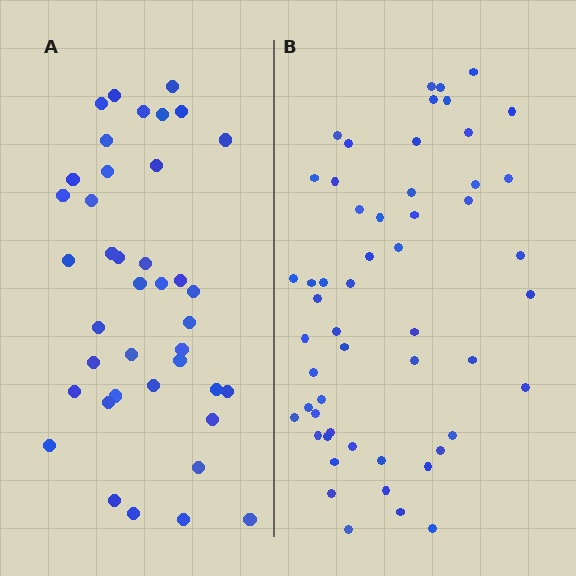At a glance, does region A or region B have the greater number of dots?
Region B (the right region) has more dots.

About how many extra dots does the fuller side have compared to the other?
Region B has approximately 15 more dots than region A.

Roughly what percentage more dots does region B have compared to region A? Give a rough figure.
About 35% more.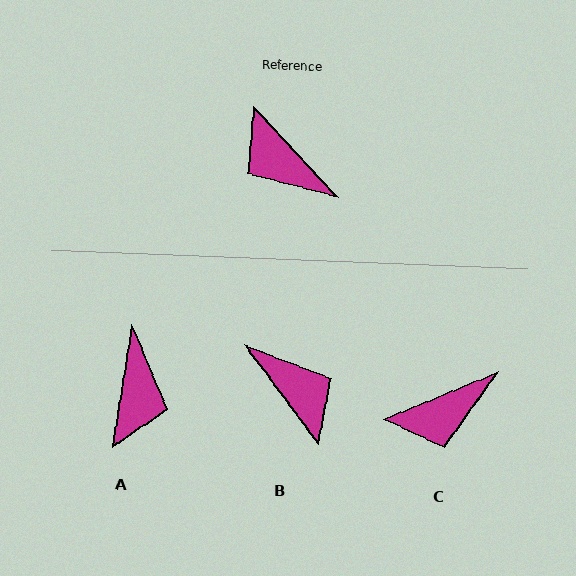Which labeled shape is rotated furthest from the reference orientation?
B, about 174 degrees away.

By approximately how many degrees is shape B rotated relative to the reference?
Approximately 174 degrees counter-clockwise.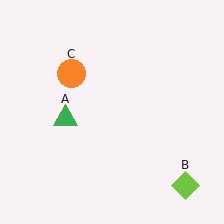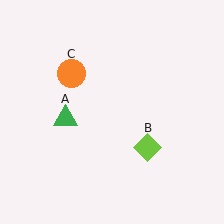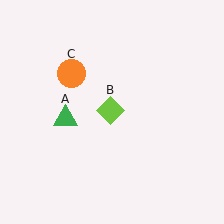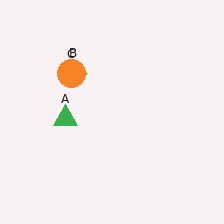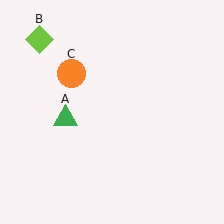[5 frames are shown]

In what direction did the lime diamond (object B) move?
The lime diamond (object B) moved up and to the left.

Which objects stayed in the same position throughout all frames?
Green triangle (object A) and orange circle (object C) remained stationary.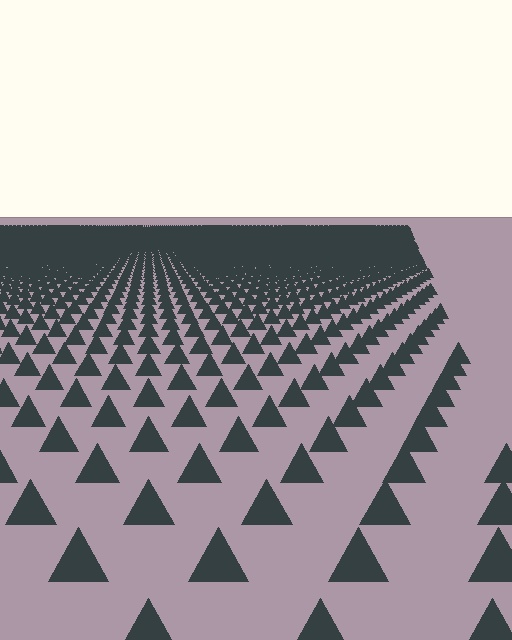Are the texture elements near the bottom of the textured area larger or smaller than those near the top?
Larger. Near the bottom, elements are closer to the viewer and appear at a bigger on-screen size.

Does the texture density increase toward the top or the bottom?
Density increases toward the top.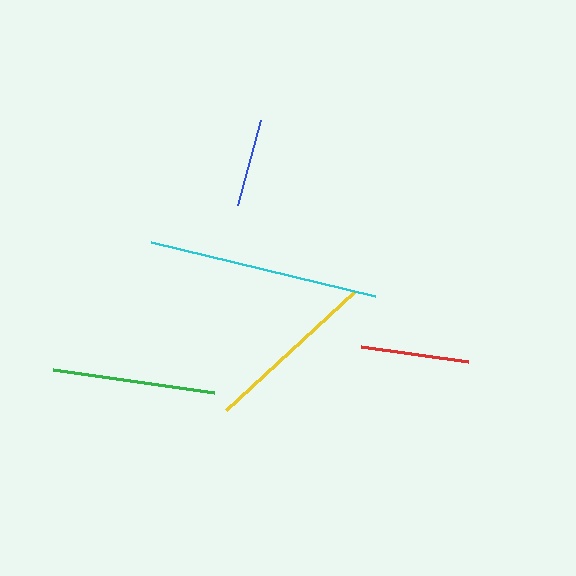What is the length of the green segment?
The green segment is approximately 162 pixels long.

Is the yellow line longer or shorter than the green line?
The yellow line is longer than the green line.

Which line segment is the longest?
The cyan line is the longest at approximately 230 pixels.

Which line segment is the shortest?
The blue line is the shortest at approximately 88 pixels.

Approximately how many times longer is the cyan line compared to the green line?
The cyan line is approximately 1.4 times the length of the green line.